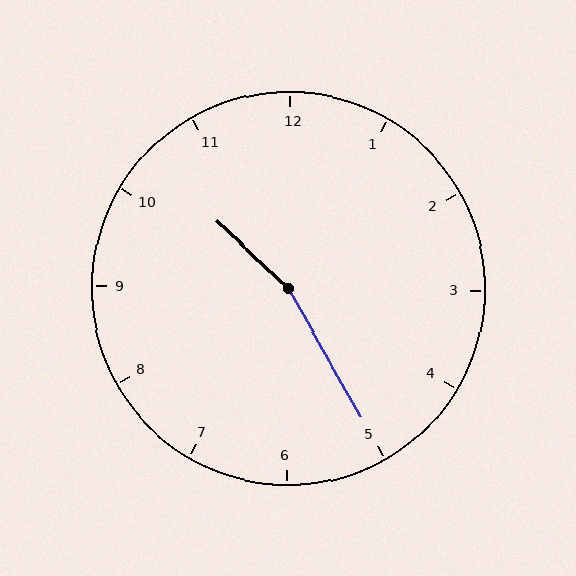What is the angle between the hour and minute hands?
Approximately 162 degrees.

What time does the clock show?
10:25.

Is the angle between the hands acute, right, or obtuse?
It is obtuse.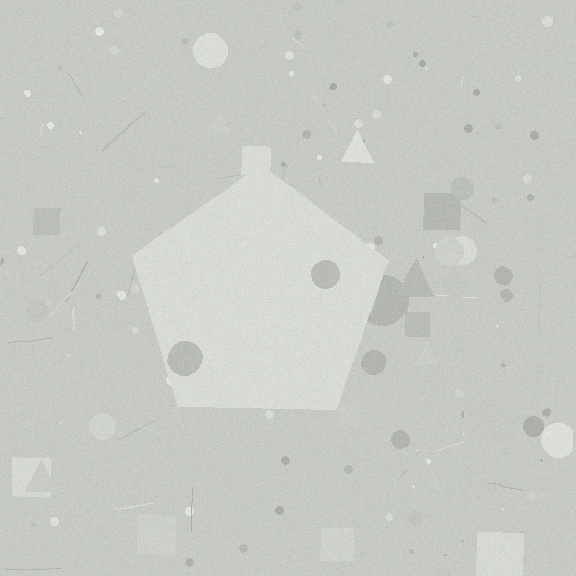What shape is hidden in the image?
A pentagon is hidden in the image.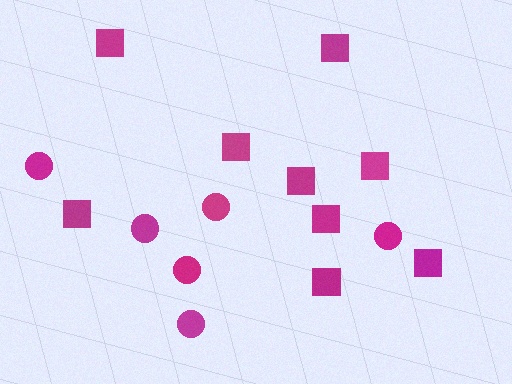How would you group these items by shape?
There are 2 groups: one group of squares (9) and one group of circles (6).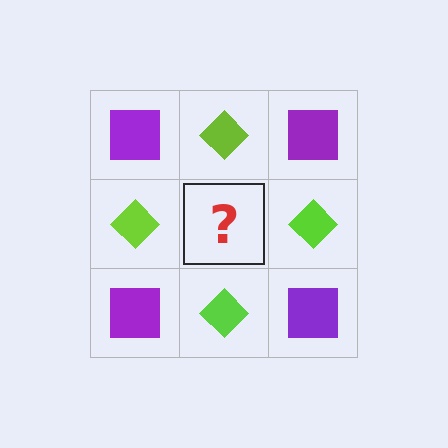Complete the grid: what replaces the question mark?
The question mark should be replaced with a purple square.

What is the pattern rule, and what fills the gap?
The rule is that it alternates purple square and lime diamond in a checkerboard pattern. The gap should be filled with a purple square.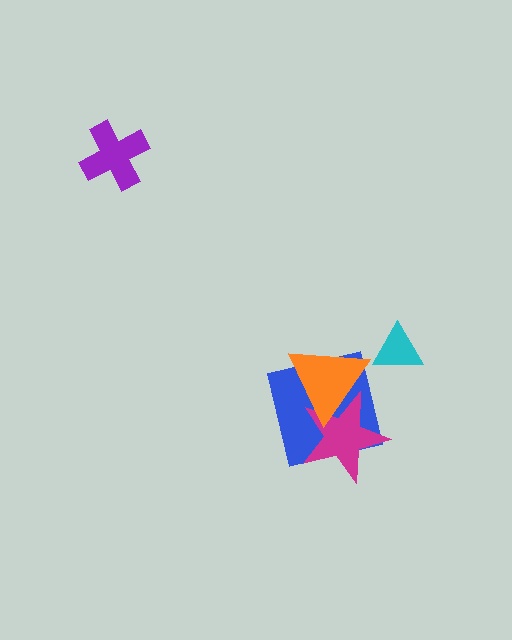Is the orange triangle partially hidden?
No, no other shape covers it.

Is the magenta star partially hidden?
Yes, it is partially covered by another shape.